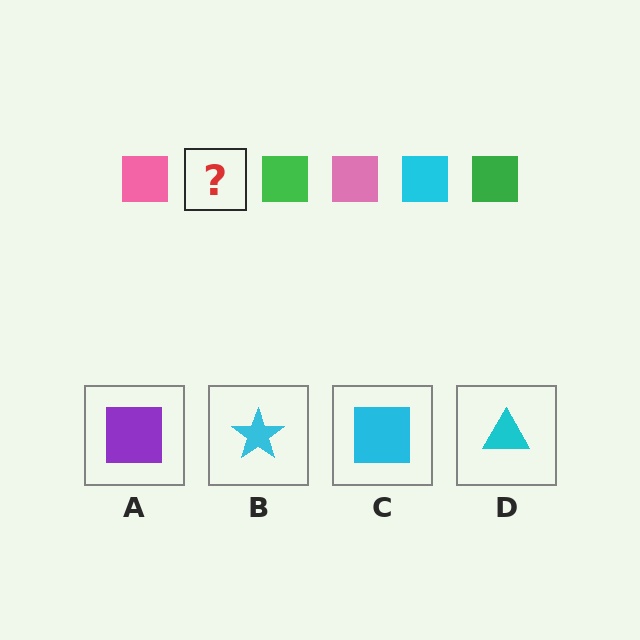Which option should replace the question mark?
Option C.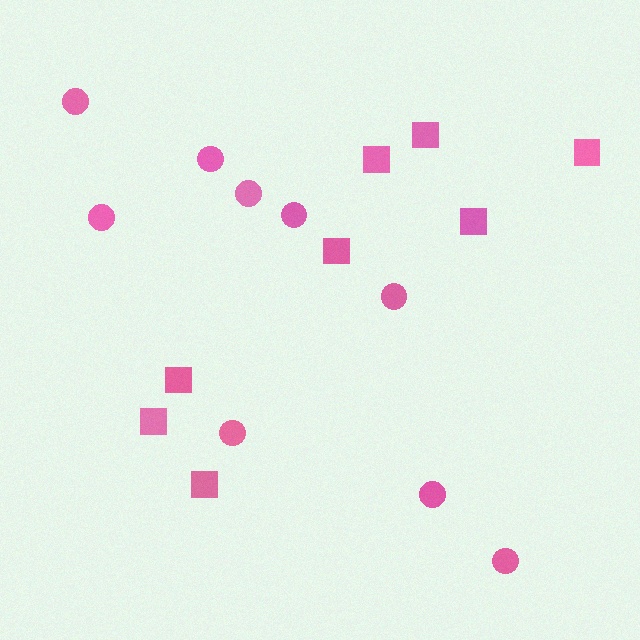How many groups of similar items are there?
There are 2 groups: one group of squares (8) and one group of circles (9).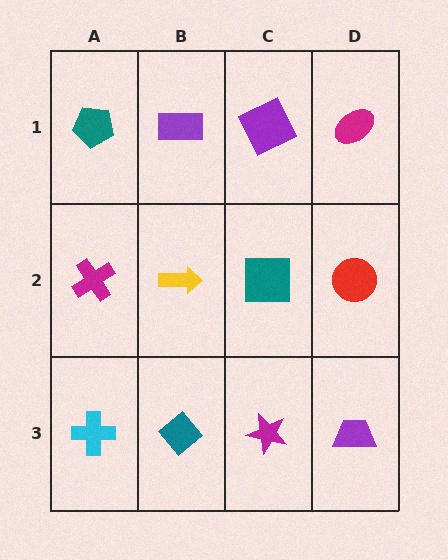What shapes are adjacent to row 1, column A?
A magenta cross (row 2, column A), a purple rectangle (row 1, column B).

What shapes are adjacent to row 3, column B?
A yellow arrow (row 2, column B), a cyan cross (row 3, column A), a magenta star (row 3, column C).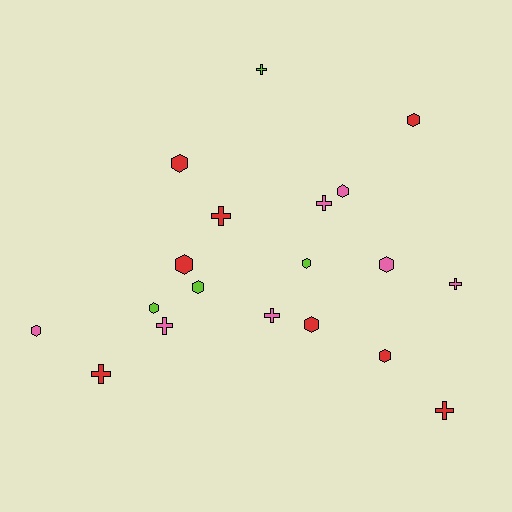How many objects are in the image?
There are 19 objects.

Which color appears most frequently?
Red, with 8 objects.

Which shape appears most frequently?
Hexagon, with 11 objects.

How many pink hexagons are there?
There are 3 pink hexagons.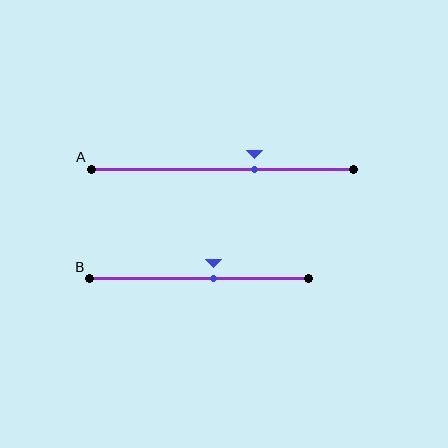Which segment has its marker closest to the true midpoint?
Segment B has its marker closest to the true midpoint.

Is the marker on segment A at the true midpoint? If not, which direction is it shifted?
No, the marker on segment A is shifted to the right by about 12% of the segment length.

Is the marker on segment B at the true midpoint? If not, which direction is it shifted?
No, the marker on segment B is shifted to the right by about 7% of the segment length.